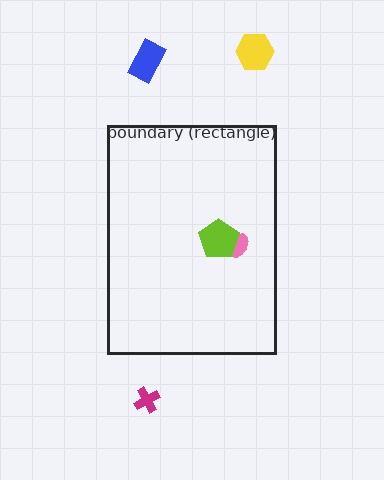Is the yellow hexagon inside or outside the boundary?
Outside.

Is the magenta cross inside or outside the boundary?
Outside.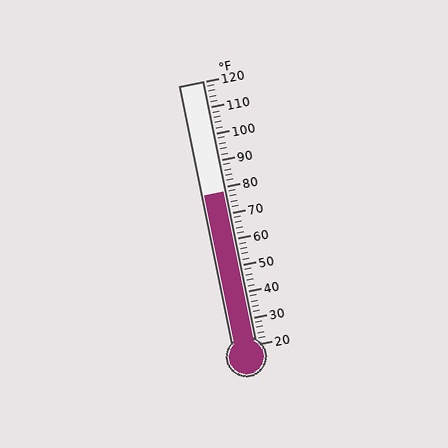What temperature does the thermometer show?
The thermometer shows approximately 78°F.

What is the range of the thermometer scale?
The thermometer scale ranges from 20°F to 120°F.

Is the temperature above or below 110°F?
The temperature is below 110°F.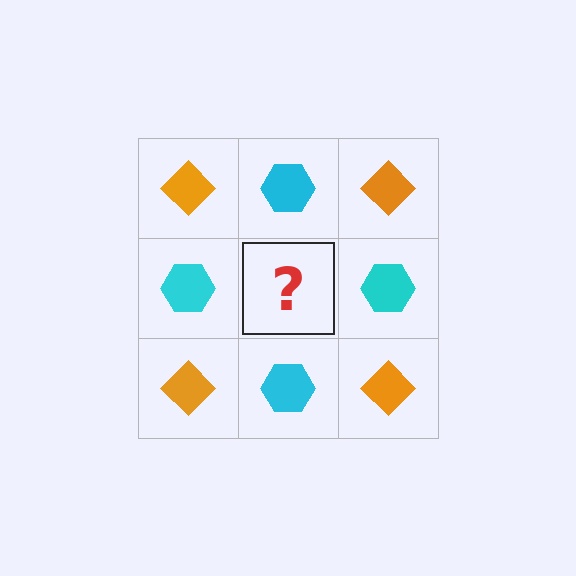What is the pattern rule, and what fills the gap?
The rule is that it alternates orange diamond and cyan hexagon in a checkerboard pattern. The gap should be filled with an orange diamond.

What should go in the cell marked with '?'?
The missing cell should contain an orange diamond.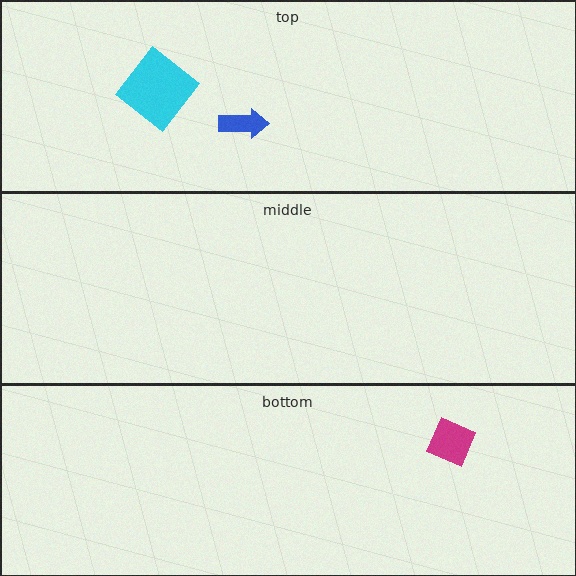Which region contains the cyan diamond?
The top region.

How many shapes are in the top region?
2.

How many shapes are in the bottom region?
1.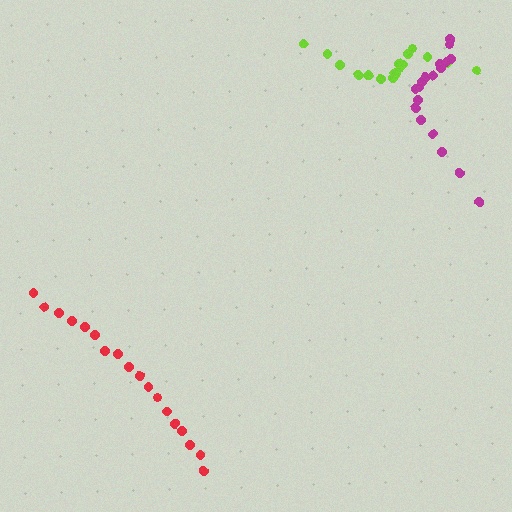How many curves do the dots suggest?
There are 3 distinct paths.